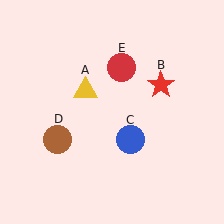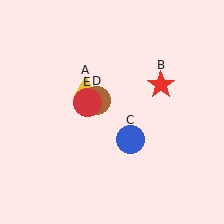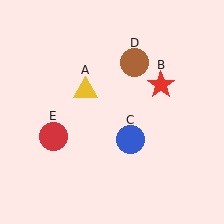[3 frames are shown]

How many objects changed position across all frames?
2 objects changed position: brown circle (object D), red circle (object E).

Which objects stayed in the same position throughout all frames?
Yellow triangle (object A) and red star (object B) and blue circle (object C) remained stationary.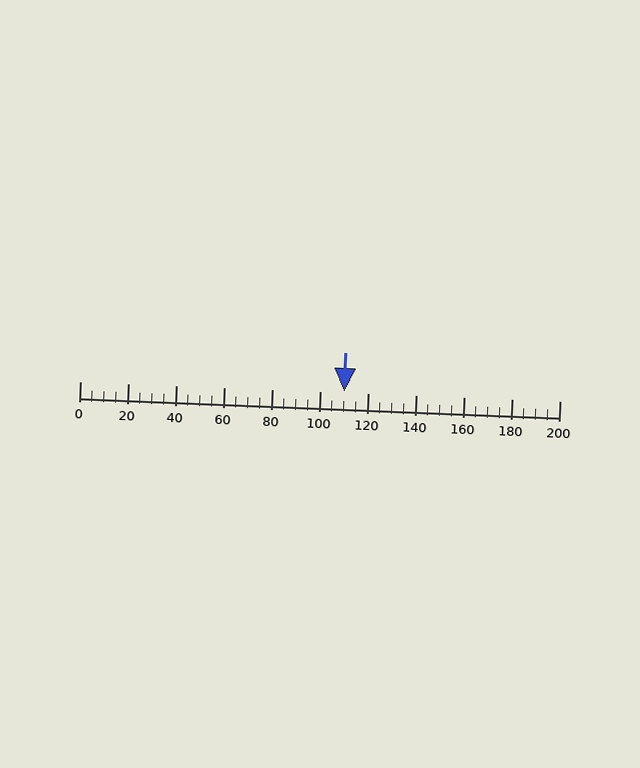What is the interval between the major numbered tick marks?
The major tick marks are spaced 20 units apart.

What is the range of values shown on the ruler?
The ruler shows values from 0 to 200.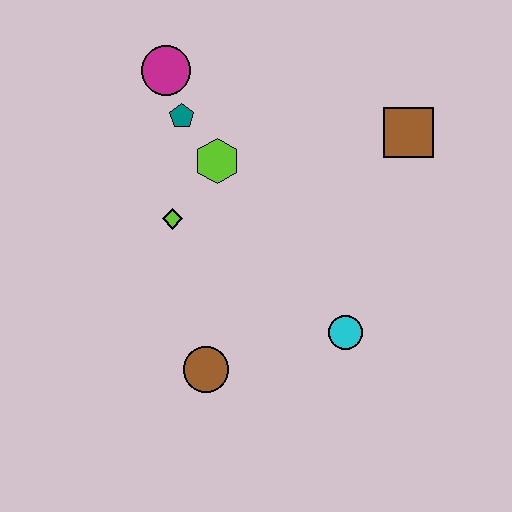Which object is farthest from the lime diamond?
The brown square is farthest from the lime diamond.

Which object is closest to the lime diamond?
The lime hexagon is closest to the lime diamond.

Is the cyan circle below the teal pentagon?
Yes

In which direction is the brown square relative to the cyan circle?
The brown square is above the cyan circle.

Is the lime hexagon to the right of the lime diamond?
Yes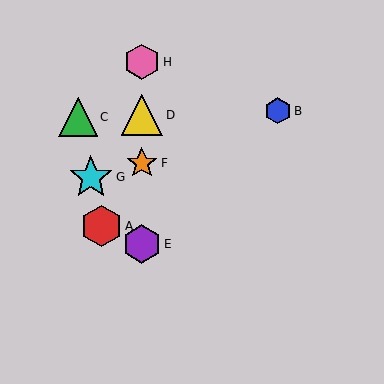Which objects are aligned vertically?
Objects D, E, F, H are aligned vertically.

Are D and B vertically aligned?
No, D is at x≈142 and B is at x≈278.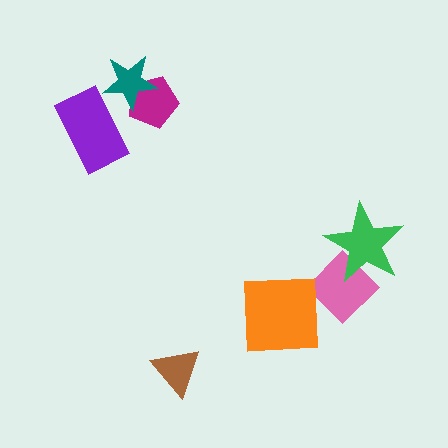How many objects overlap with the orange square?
1 object overlaps with the orange square.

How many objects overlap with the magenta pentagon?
1 object overlaps with the magenta pentagon.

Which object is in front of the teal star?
The purple rectangle is in front of the teal star.